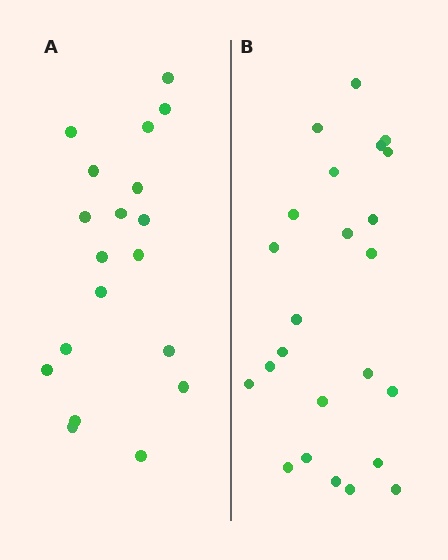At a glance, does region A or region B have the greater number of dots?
Region B (the right region) has more dots.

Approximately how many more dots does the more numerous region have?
Region B has about 5 more dots than region A.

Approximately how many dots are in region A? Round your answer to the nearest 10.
About 20 dots. (The exact count is 19, which rounds to 20.)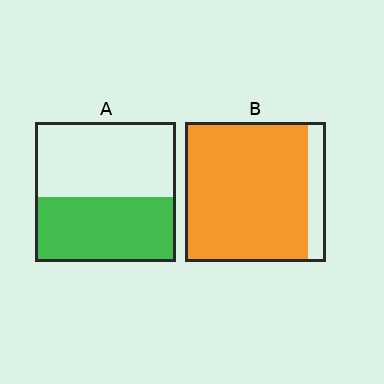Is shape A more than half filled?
Roughly half.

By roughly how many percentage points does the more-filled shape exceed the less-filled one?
By roughly 40 percentage points (B over A).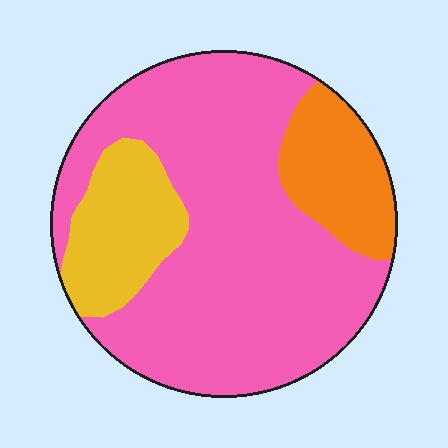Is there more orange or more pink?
Pink.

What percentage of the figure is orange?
Orange takes up about one sixth (1/6) of the figure.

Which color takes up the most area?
Pink, at roughly 70%.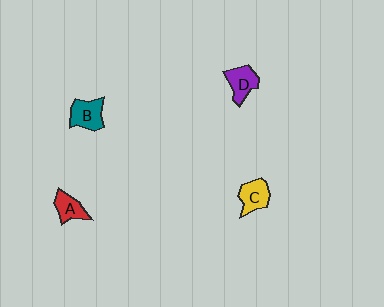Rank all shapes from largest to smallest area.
From largest to smallest: B (teal), D (purple), C (yellow), A (red).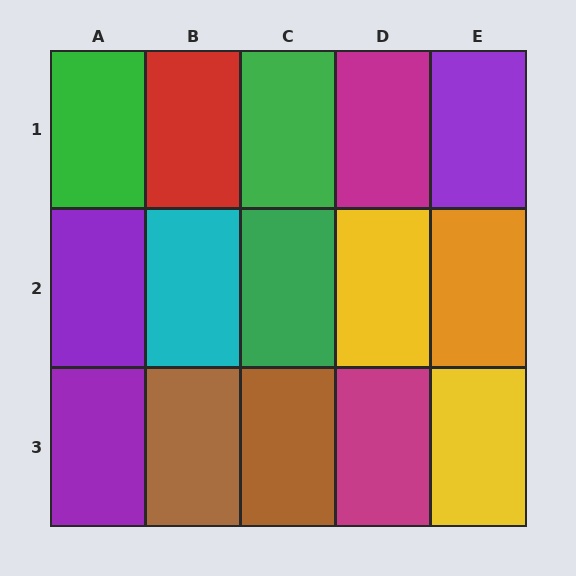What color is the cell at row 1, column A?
Green.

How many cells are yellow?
2 cells are yellow.